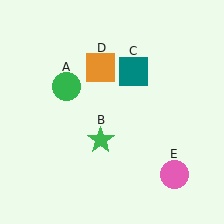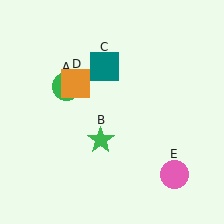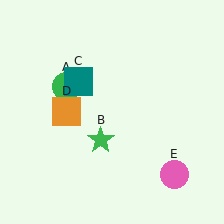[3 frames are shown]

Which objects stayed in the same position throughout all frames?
Green circle (object A) and green star (object B) and pink circle (object E) remained stationary.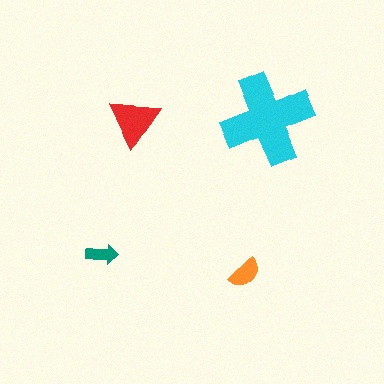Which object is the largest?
The cyan cross.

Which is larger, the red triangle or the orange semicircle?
The red triangle.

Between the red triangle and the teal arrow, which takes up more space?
The red triangle.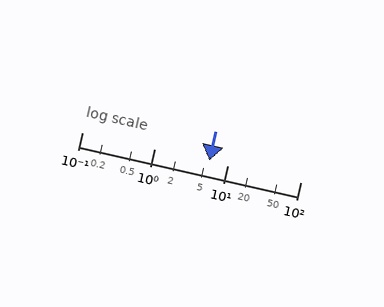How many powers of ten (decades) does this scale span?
The scale spans 3 decades, from 0.1 to 100.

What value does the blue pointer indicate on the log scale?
The pointer indicates approximately 5.6.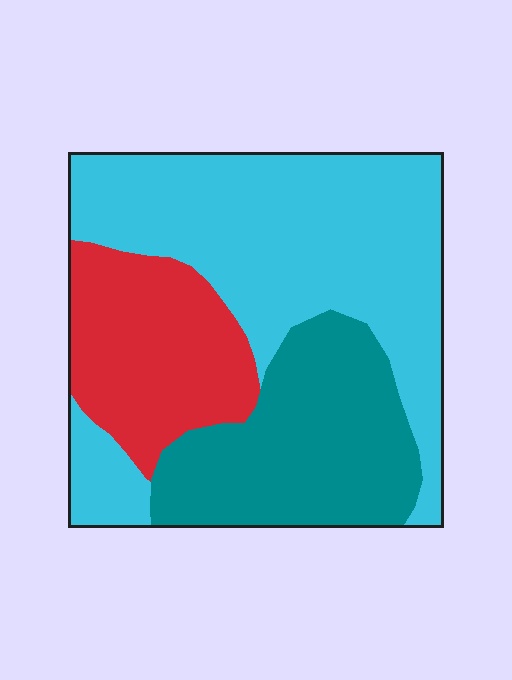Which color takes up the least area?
Red, at roughly 20%.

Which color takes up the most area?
Cyan, at roughly 50%.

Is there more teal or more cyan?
Cyan.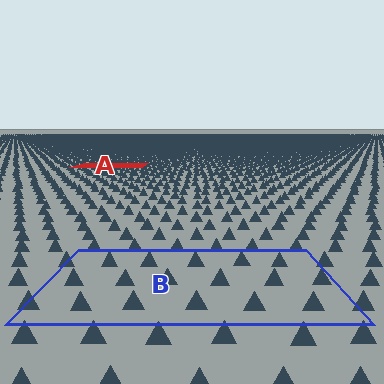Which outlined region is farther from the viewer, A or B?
Region A is farther from the viewer — the texture elements inside it appear smaller and more densely packed.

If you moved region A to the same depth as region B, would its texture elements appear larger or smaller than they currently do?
They would appear larger. At a closer depth, the same texture elements are projected at a bigger on-screen size.